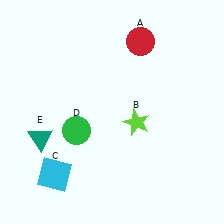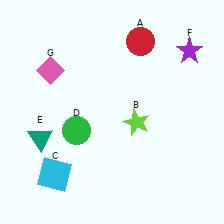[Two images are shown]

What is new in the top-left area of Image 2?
A pink diamond (G) was added in the top-left area of Image 2.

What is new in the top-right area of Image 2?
A purple star (F) was added in the top-right area of Image 2.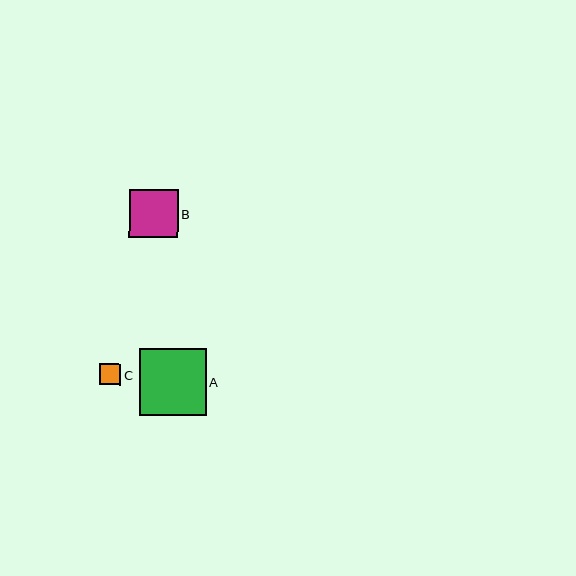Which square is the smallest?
Square C is the smallest with a size of approximately 21 pixels.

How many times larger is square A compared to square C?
Square A is approximately 3.1 times the size of square C.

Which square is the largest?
Square A is the largest with a size of approximately 67 pixels.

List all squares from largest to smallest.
From largest to smallest: A, B, C.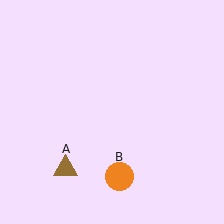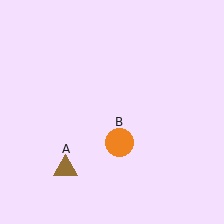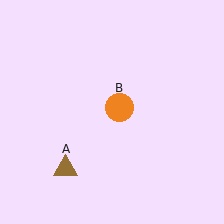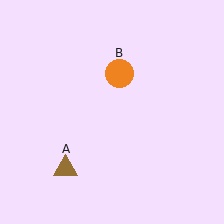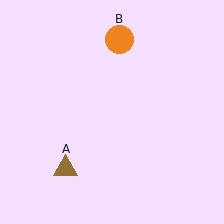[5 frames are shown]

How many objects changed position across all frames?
1 object changed position: orange circle (object B).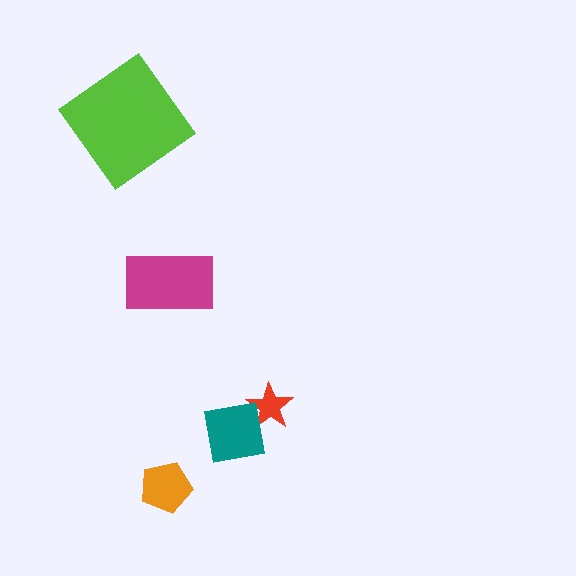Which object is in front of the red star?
The teal square is in front of the red star.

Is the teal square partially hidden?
No, no other shape covers it.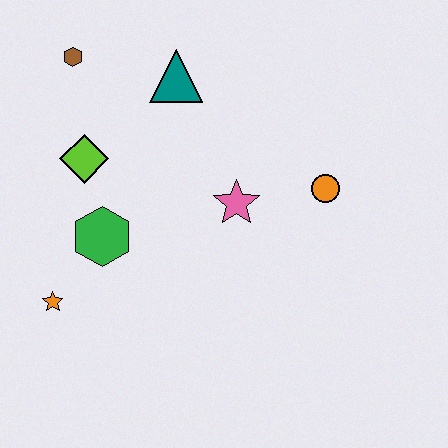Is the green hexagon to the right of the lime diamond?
Yes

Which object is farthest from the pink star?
The brown hexagon is farthest from the pink star.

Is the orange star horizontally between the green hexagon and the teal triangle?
No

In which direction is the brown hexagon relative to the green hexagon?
The brown hexagon is above the green hexagon.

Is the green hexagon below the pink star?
Yes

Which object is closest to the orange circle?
The pink star is closest to the orange circle.